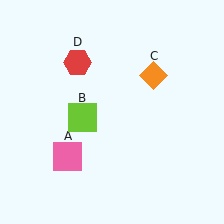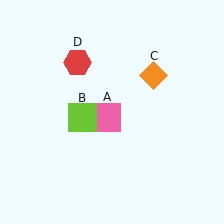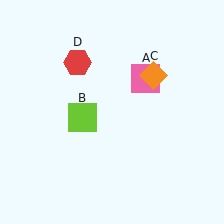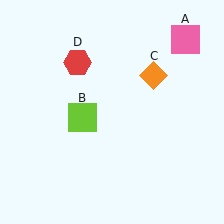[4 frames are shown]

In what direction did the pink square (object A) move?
The pink square (object A) moved up and to the right.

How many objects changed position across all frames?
1 object changed position: pink square (object A).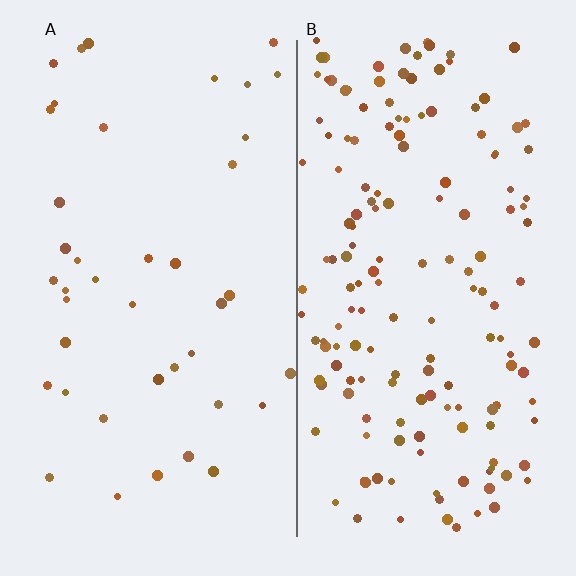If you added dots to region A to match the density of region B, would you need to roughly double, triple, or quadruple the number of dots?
Approximately quadruple.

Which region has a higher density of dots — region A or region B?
B (the right).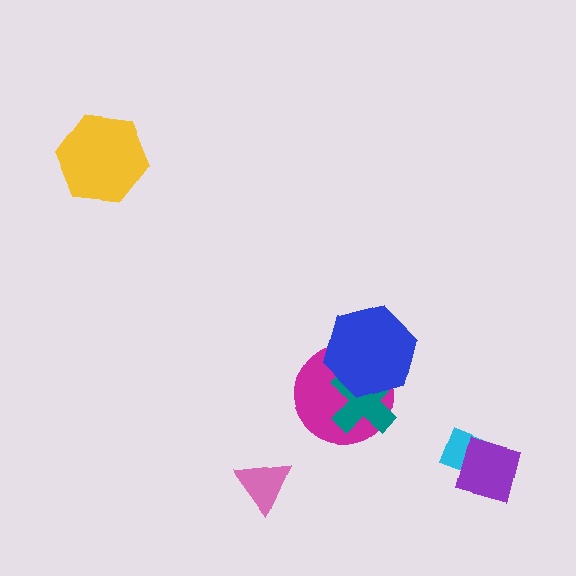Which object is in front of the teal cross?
The blue hexagon is in front of the teal cross.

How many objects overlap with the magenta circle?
2 objects overlap with the magenta circle.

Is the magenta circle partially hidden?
Yes, it is partially covered by another shape.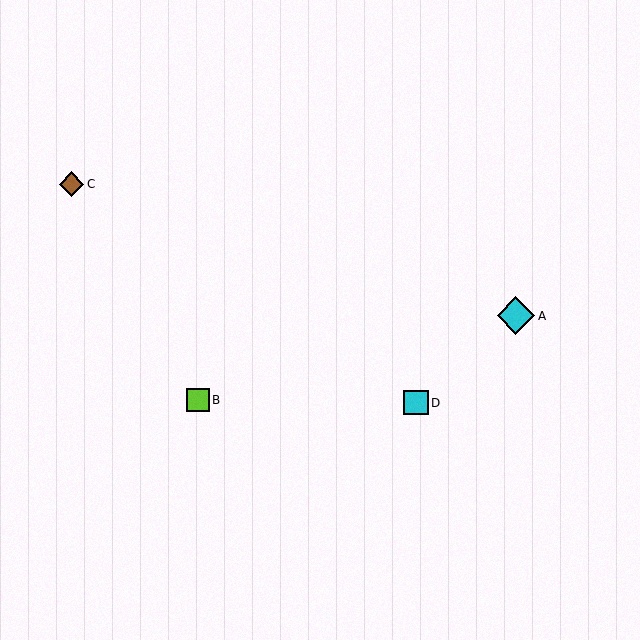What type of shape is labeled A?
Shape A is a cyan diamond.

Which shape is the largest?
The cyan diamond (labeled A) is the largest.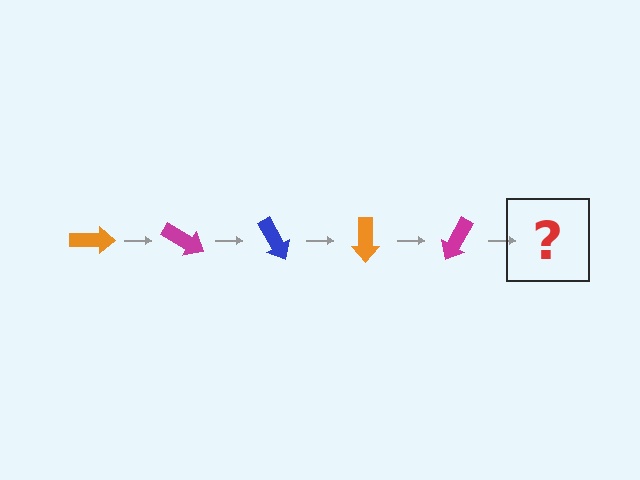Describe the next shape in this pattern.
It should be a blue arrow, rotated 150 degrees from the start.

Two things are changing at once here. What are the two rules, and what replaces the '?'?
The two rules are that it rotates 30 degrees each step and the color cycles through orange, magenta, and blue. The '?' should be a blue arrow, rotated 150 degrees from the start.